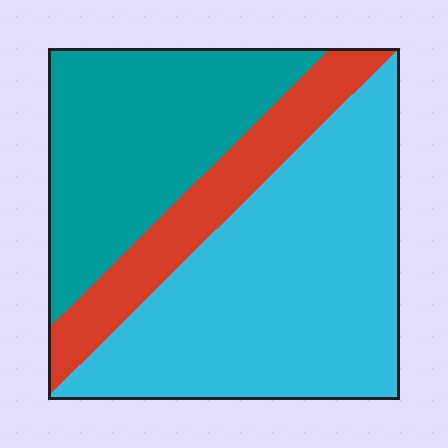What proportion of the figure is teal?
Teal takes up between a sixth and a third of the figure.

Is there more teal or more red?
Teal.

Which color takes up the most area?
Cyan, at roughly 50%.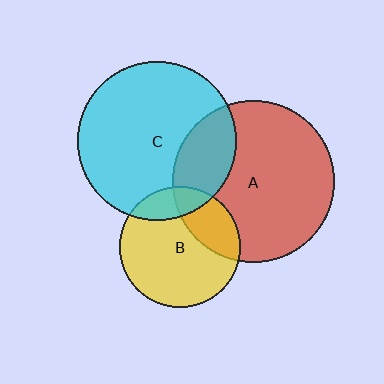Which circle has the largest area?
Circle A (red).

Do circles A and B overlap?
Yes.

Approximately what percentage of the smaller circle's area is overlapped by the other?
Approximately 25%.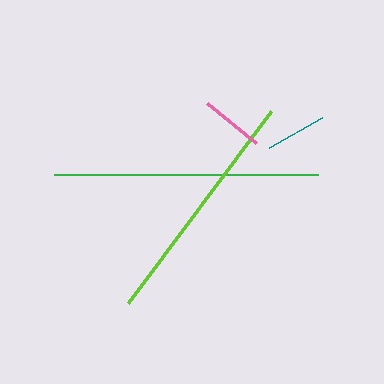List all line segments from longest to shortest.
From longest to shortest: green, lime, pink, teal.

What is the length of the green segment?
The green segment is approximately 264 pixels long.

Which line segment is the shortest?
The teal line is the shortest at approximately 61 pixels.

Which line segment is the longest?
The green line is the longest at approximately 264 pixels.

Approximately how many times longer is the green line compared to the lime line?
The green line is approximately 1.1 times the length of the lime line.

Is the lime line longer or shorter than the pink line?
The lime line is longer than the pink line.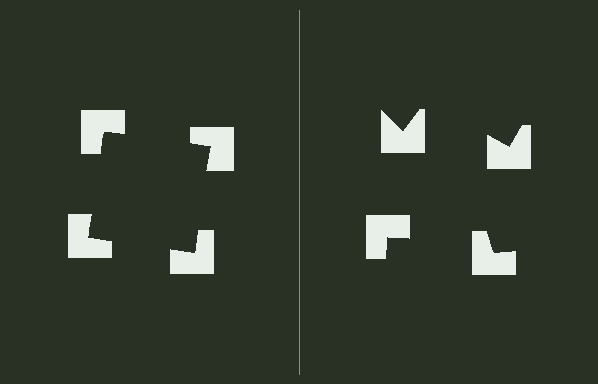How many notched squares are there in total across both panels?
8 — 4 on each side.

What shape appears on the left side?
An illusory square.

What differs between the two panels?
The notched squares are positioned identically on both sides; only the wedge orientations differ. On the left they align to a square; on the right they are misaligned.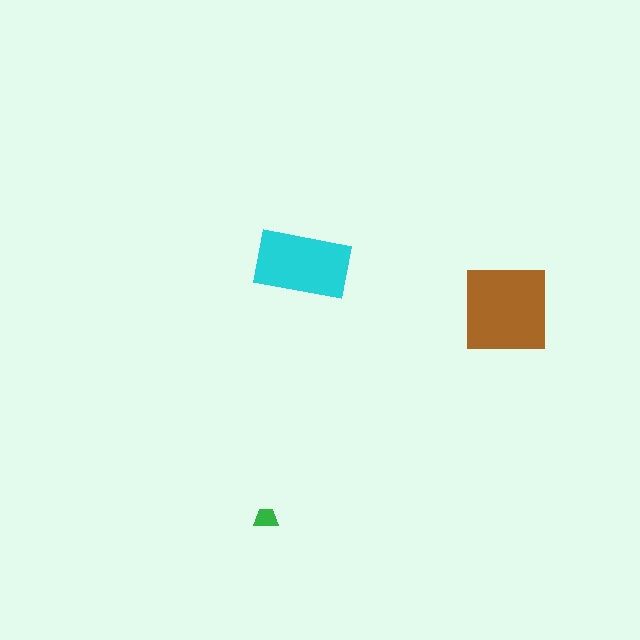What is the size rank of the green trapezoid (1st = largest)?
3rd.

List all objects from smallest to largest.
The green trapezoid, the cyan rectangle, the brown square.